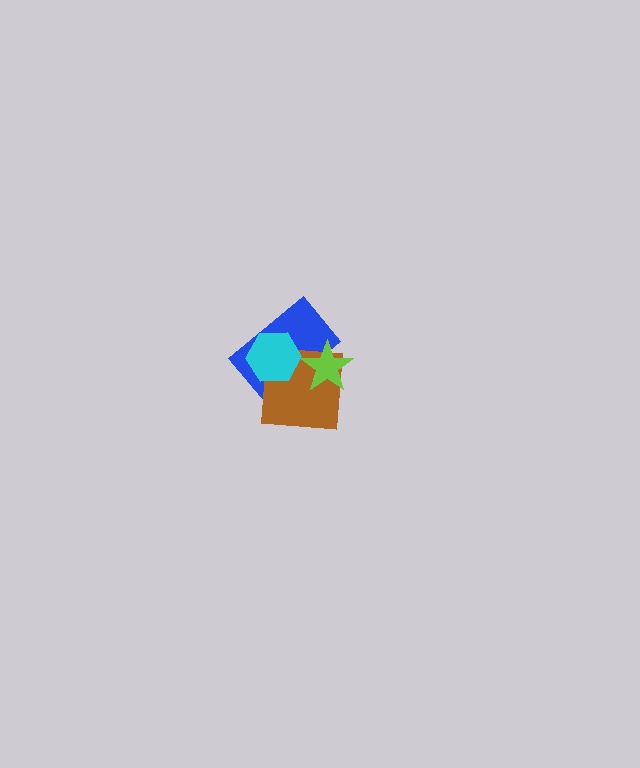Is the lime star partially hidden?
No, no other shape covers it.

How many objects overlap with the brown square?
3 objects overlap with the brown square.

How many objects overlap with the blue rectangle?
3 objects overlap with the blue rectangle.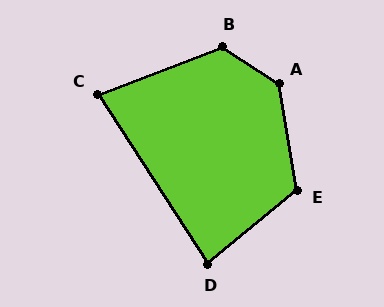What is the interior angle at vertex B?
Approximately 125 degrees (obtuse).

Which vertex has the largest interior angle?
A, at approximately 133 degrees.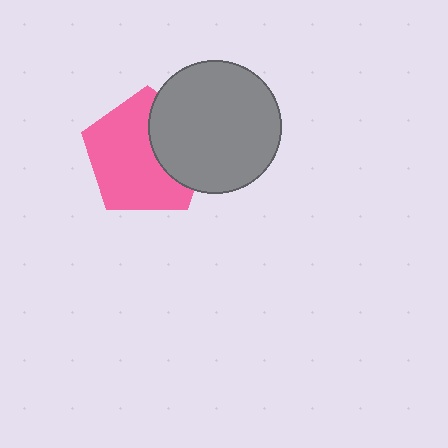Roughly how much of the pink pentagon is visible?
Most of it is visible (roughly 66%).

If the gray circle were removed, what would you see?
You would see the complete pink pentagon.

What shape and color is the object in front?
The object in front is a gray circle.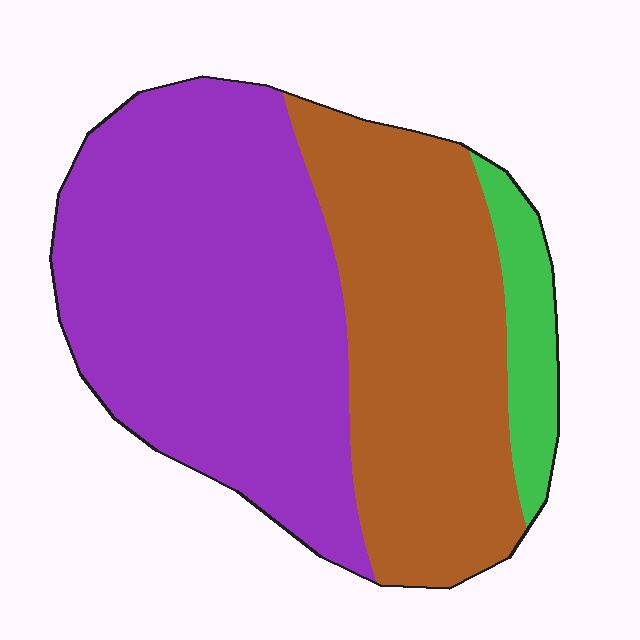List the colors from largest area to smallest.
From largest to smallest: purple, brown, green.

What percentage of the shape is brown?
Brown covers around 40% of the shape.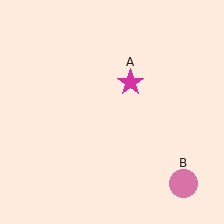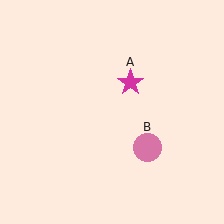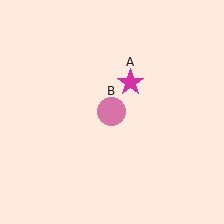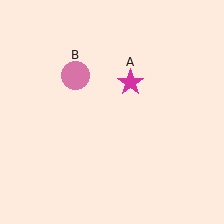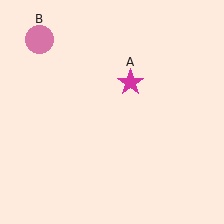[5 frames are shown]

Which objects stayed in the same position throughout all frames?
Magenta star (object A) remained stationary.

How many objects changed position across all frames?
1 object changed position: pink circle (object B).